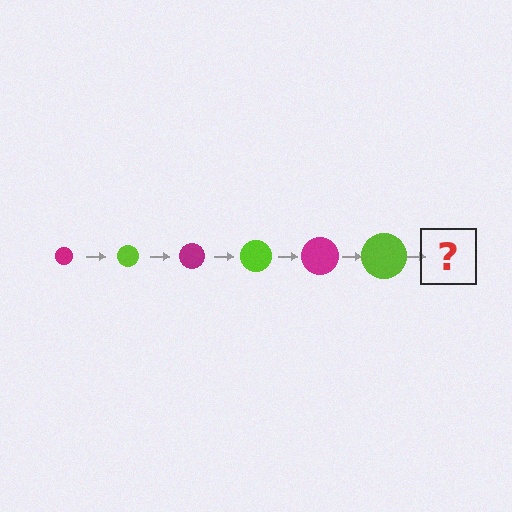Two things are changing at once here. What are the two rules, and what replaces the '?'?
The two rules are that the circle grows larger each step and the color cycles through magenta and lime. The '?' should be a magenta circle, larger than the previous one.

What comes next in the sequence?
The next element should be a magenta circle, larger than the previous one.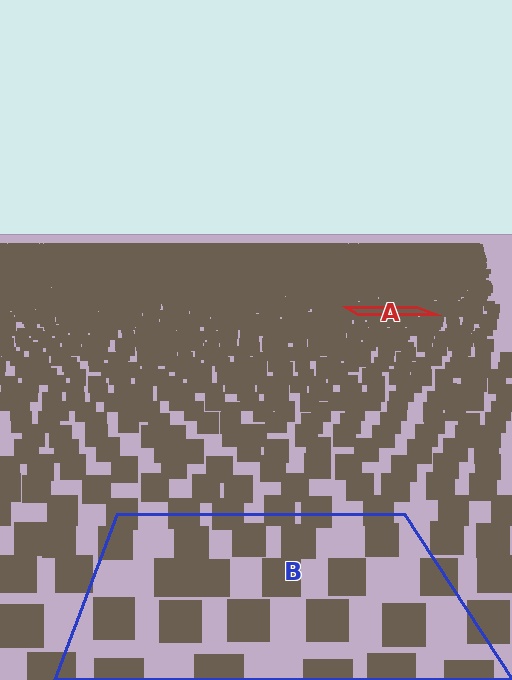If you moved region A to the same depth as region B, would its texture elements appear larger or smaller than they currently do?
They would appear larger. At a closer depth, the same texture elements are projected at a bigger on-screen size.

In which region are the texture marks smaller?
The texture marks are smaller in region A, because it is farther away.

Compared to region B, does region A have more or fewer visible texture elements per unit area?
Region A has more texture elements per unit area — they are packed more densely because it is farther away.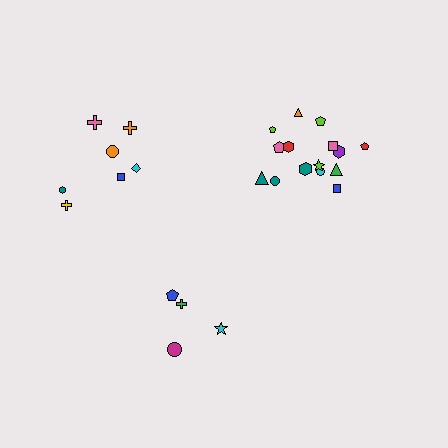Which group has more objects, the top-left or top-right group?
The top-right group.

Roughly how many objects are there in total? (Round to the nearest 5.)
Roughly 25 objects in total.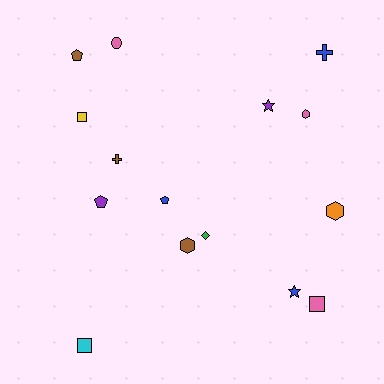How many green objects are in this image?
There is 1 green object.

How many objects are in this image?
There are 15 objects.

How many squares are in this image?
There are 3 squares.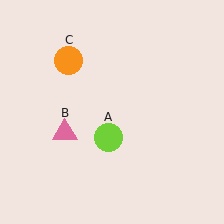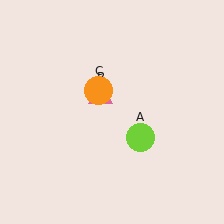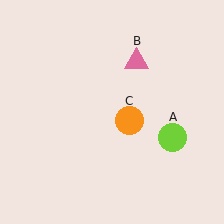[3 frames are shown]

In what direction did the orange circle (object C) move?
The orange circle (object C) moved down and to the right.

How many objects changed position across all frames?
3 objects changed position: lime circle (object A), pink triangle (object B), orange circle (object C).